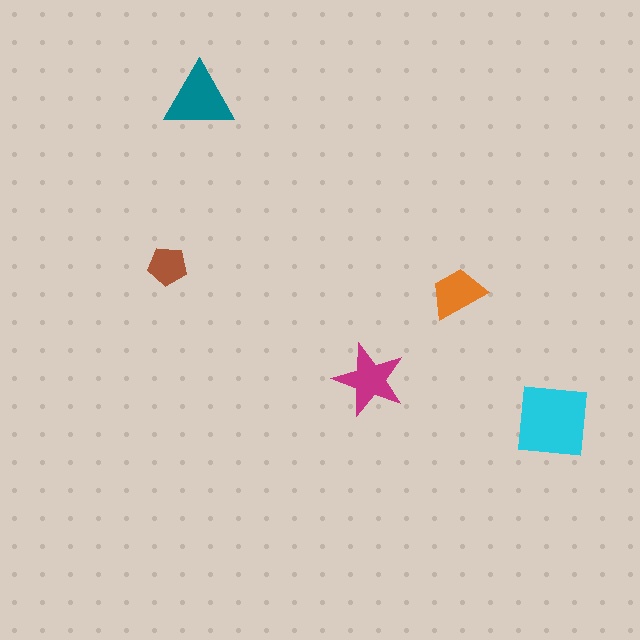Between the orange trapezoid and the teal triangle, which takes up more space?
The teal triangle.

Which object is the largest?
The cyan square.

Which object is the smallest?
The brown pentagon.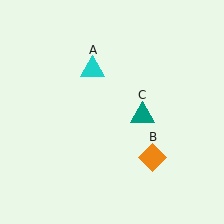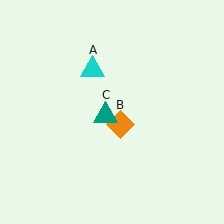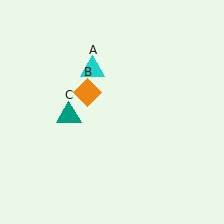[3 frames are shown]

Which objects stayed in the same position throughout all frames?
Cyan triangle (object A) remained stationary.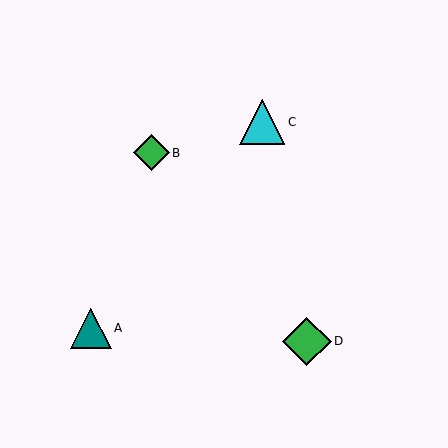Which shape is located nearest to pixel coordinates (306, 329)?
The green diamond (labeled D) at (307, 341) is nearest to that location.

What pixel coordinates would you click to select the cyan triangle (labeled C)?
Click at (262, 122) to select the cyan triangle C.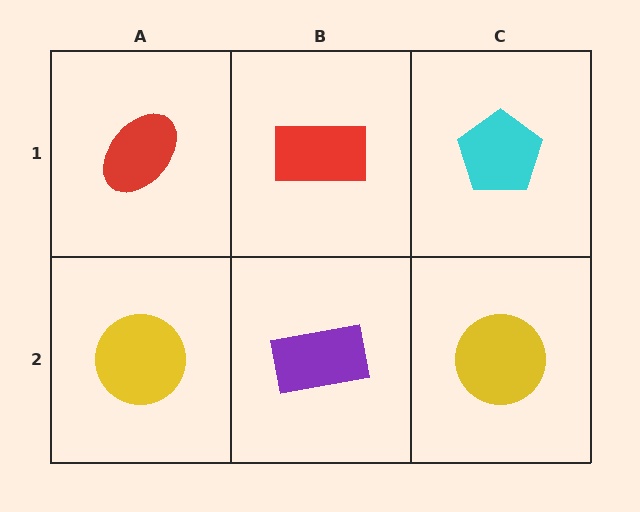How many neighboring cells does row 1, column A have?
2.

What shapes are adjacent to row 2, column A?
A red ellipse (row 1, column A), a purple rectangle (row 2, column B).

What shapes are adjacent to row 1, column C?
A yellow circle (row 2, column C), a red rectangle (row 1, column B).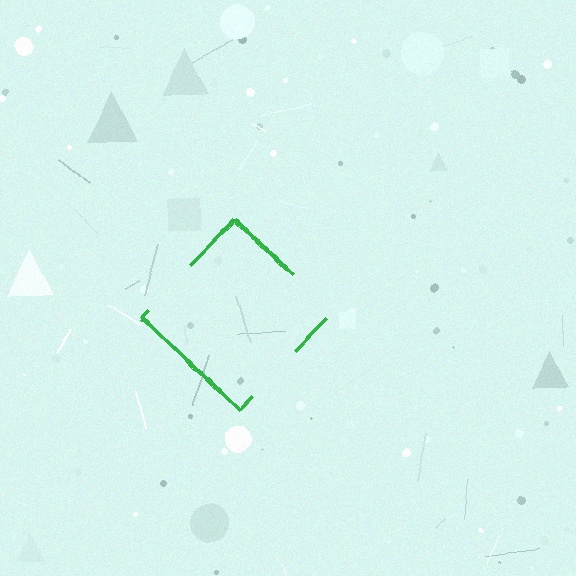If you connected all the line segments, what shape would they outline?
They would outline a diamond.